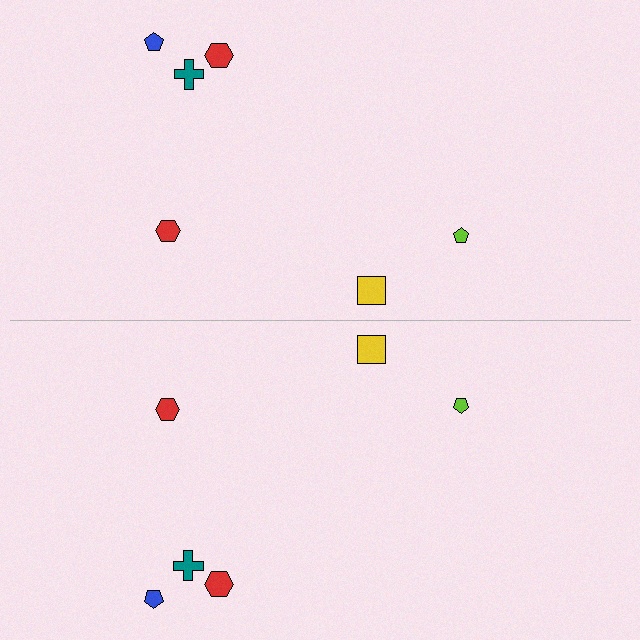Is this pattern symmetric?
Yes, this pattern has bilateral (reflection) symmetry.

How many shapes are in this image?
There are 12 shapes in this image.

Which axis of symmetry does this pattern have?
The pattern has a horizontal axis of symmetry running through the center of the image.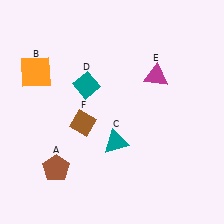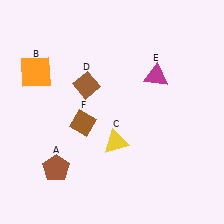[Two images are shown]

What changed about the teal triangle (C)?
In Image 1, C is teal. In Image 2, it changed to yellow.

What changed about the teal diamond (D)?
In Image 1, D is teal. In Image 2, it changed to brown.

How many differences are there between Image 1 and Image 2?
There are 2 differences between the two images.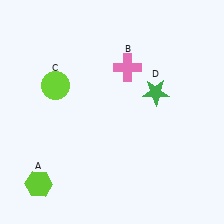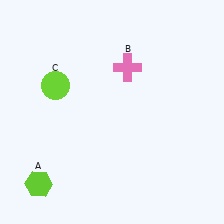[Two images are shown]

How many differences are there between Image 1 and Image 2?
There is 1 difference between the two images.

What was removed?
The green star (D) was removed in Image 2.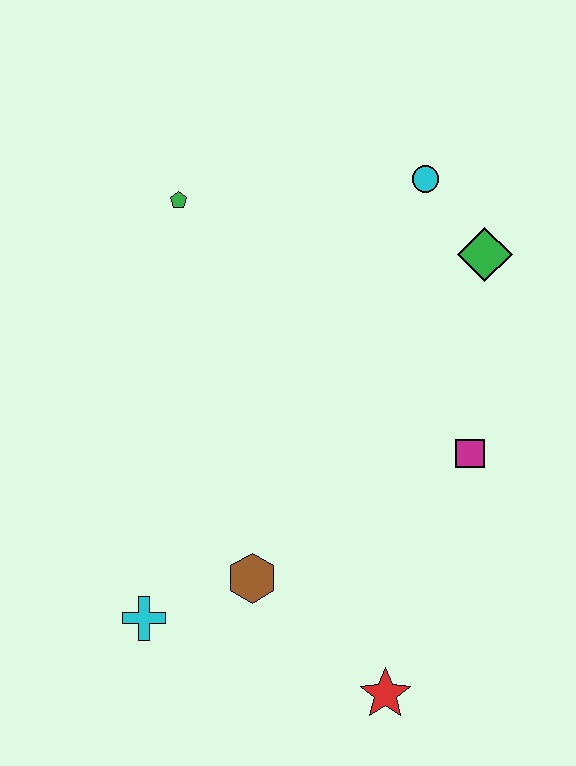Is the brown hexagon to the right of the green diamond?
No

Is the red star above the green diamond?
No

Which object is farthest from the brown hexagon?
The cyan circle is farthest from the brown hexagon.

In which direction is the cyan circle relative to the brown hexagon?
The cyan circle is above the brown hexagon.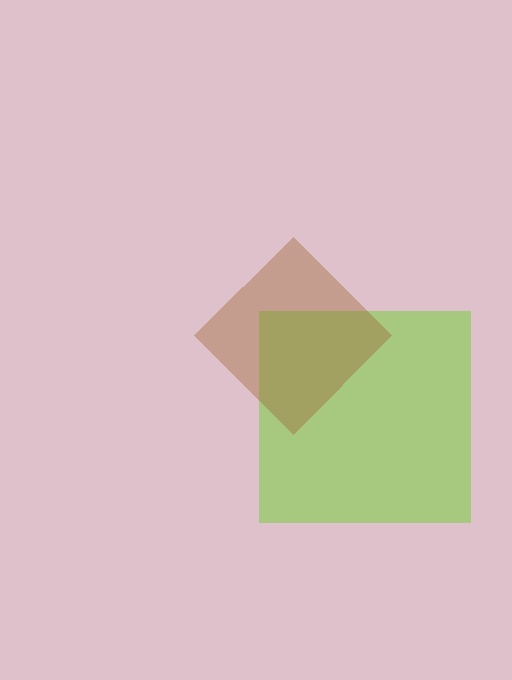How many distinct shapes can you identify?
There are 2 distinct shapes: a lime square, a brown diamond.